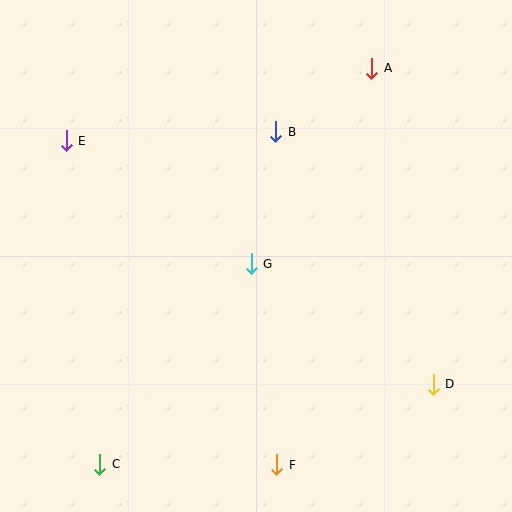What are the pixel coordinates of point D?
Point D is at (433, 384).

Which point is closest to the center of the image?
Point G at (251, 264) is closest to the center.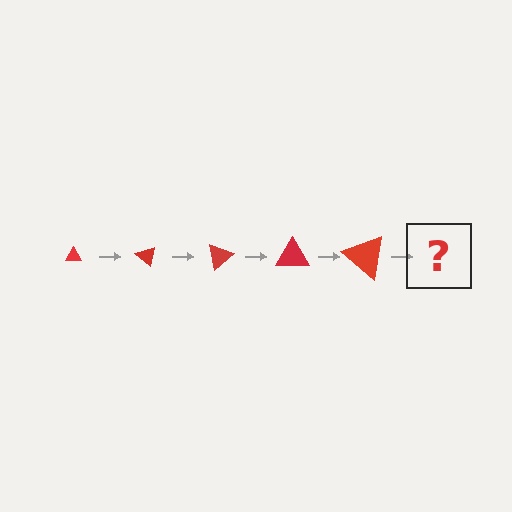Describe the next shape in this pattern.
It should be a triangle, larger than the previous one and rotated 200 degrees from the start.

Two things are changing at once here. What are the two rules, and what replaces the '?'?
The two rules are that the triangle grows larger each step and it rotates 40 degrees each step. The '?' should be a triangle, larger than the previous one and rotated 200 degrees from the start.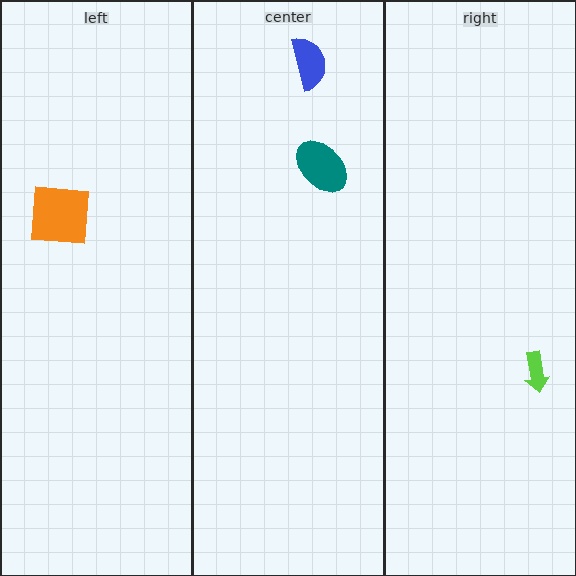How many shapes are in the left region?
1.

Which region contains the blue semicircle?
The center region.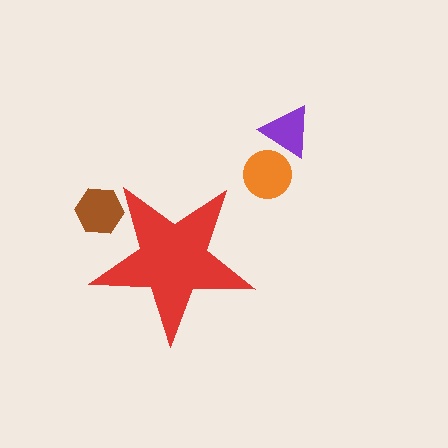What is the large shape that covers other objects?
A red star.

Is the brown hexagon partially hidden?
Yes, the brown hexagon is partially hidden behind the red star.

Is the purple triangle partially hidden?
No, the purple triangle is fully visible.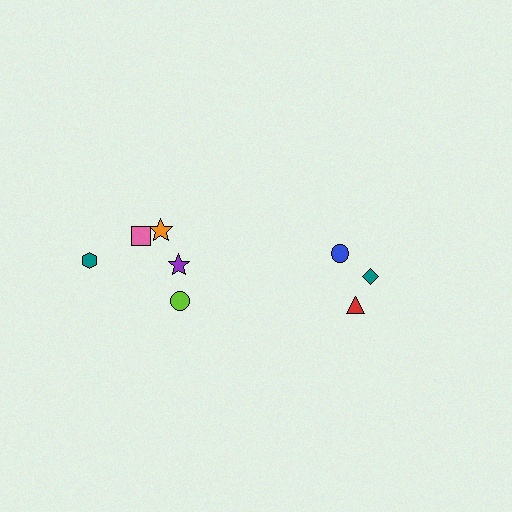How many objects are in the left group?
There are 5 objects.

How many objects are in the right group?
There are 3 objects.